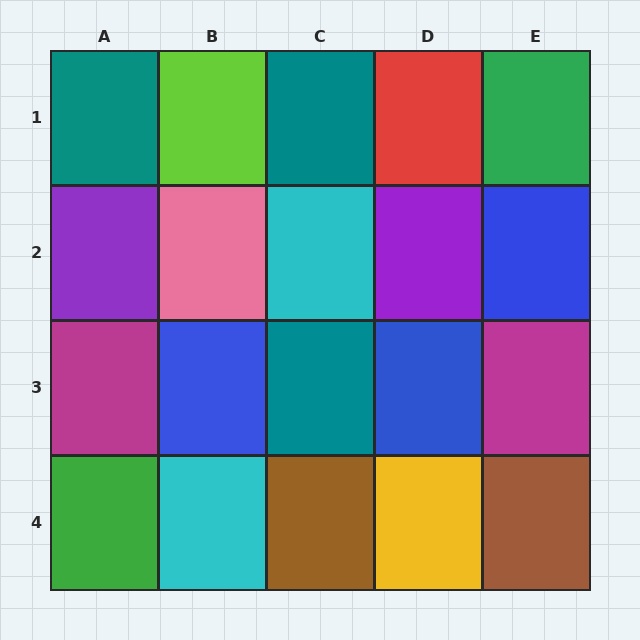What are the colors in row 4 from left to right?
Green, cyan, brown, yellow, brown.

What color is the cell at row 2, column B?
Pink.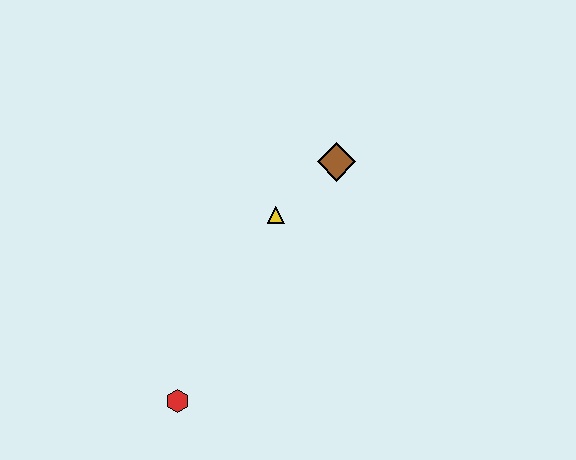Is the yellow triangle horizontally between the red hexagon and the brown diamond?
Yes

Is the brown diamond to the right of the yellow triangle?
Yes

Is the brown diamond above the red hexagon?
Yes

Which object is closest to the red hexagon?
The yellow triangle is closest to the red hexagon.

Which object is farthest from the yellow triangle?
The red hexagon is farthest from the yellow triangle.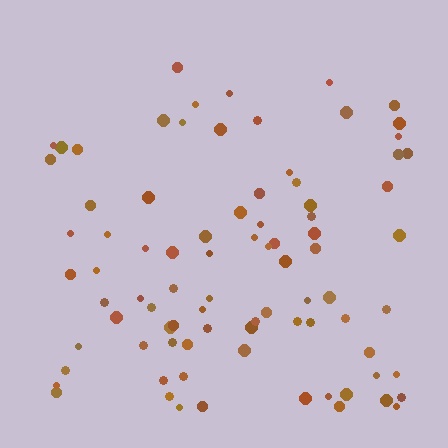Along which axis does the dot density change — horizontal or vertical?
Vertical.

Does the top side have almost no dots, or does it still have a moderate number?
Still a moderate number, just noticeably fewer than the bottom.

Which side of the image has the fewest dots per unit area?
The top.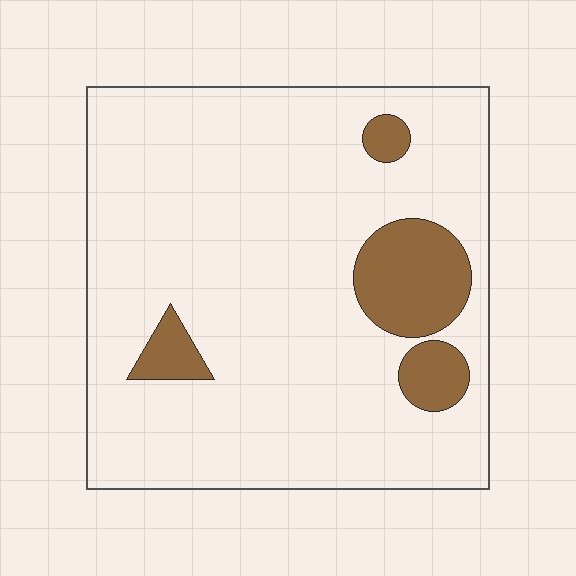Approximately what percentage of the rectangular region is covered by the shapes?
Approximately 15%.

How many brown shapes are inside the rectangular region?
4.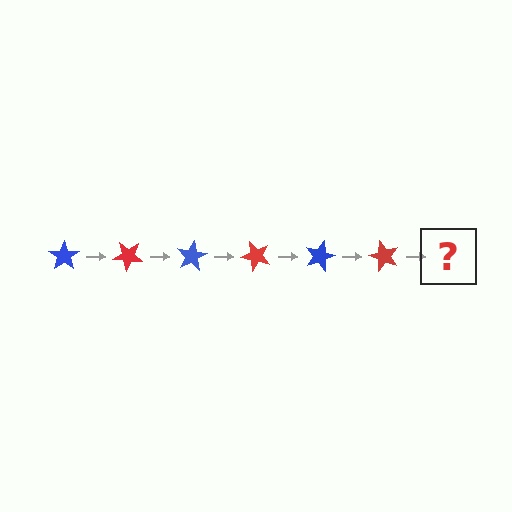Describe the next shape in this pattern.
It should be a blue star, rotated 240 degrees from the start.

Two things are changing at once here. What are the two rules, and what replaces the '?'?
The two rules are that it rotates 40 degrees each step and the color cycles through blue and red. The '?' should be a blue star, rotated 240 degrees from the start.